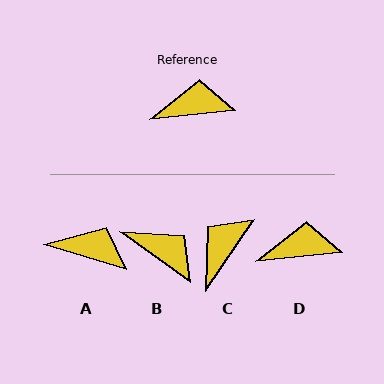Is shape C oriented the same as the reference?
No, it is off by about 49 degrees.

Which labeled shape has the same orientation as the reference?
D.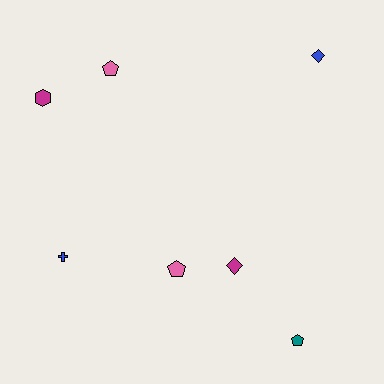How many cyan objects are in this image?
There are no cyan objects.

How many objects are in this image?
There are 7 objects.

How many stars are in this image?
There are no stars.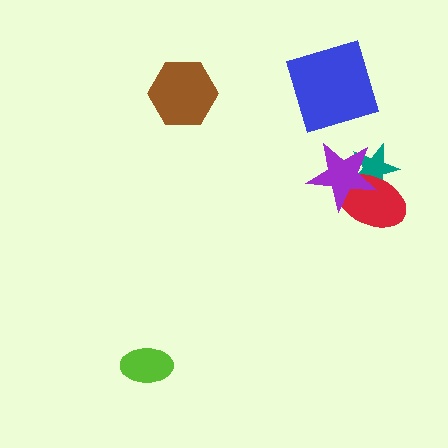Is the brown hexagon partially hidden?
No, no other shape covers it.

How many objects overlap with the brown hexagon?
0 objects overlap with the brown hexagon.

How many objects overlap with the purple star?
2 objects overlap with the purple star.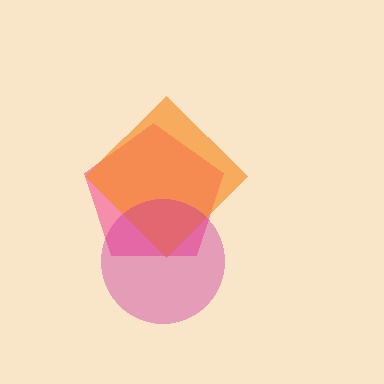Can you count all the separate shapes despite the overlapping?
Yes, there are 3 separate shapes.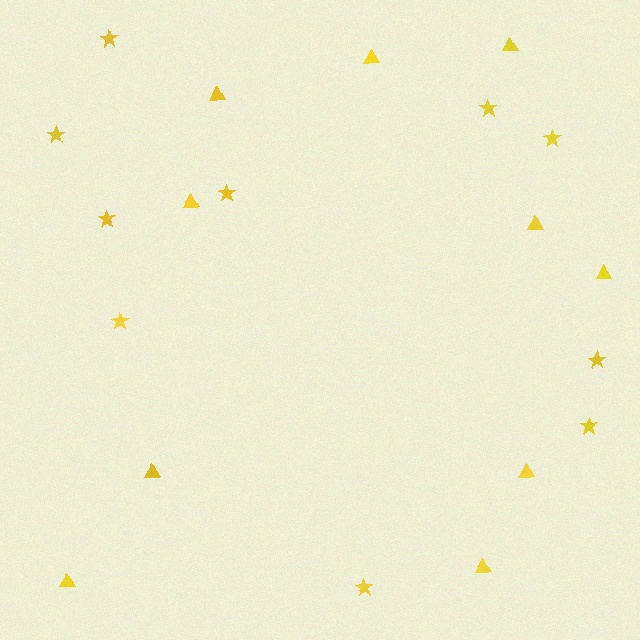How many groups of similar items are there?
There are 2 groups: one group of stars (10) and one group of triangles (10).